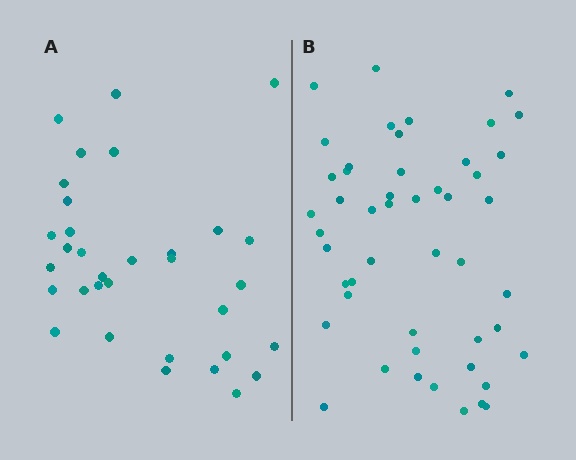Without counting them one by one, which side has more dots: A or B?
Region B (the right region) has more dots.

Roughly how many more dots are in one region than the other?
Region B has approximately 15 more dots than region A.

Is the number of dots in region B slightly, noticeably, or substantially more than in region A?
Region B has substantially more. The ratio is roughly 1.5 to 1.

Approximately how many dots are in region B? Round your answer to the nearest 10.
About 50 dots. (The exact count is 49, which rounds to 50.)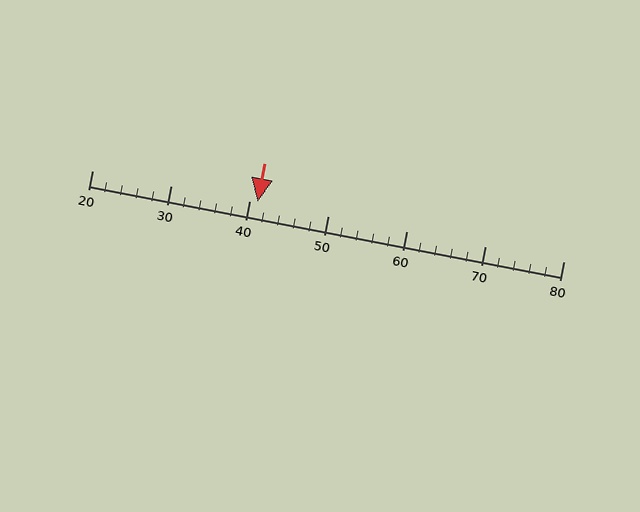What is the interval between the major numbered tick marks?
The major tick marks are spaced 10 units apart.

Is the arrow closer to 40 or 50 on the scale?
The arrow is closer to 40.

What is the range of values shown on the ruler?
The ruler shows values from 20 to 80.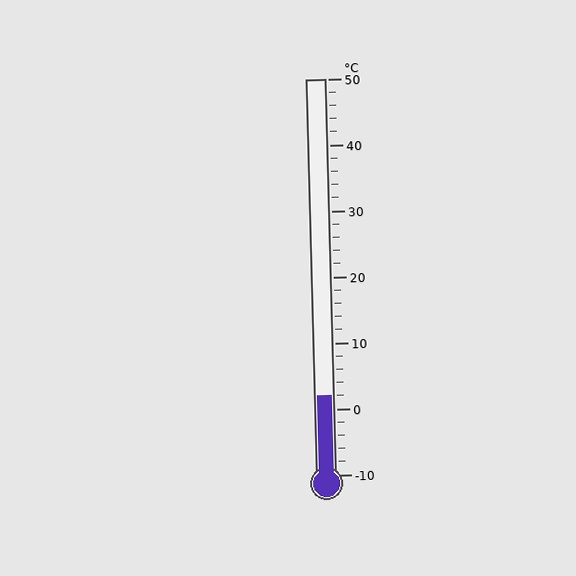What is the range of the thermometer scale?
The thermometer scale ranges from -10°C to 50°C.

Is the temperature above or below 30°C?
The temperature is below 30°C.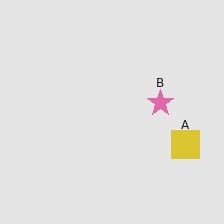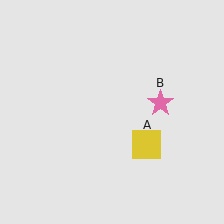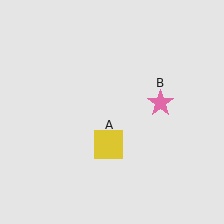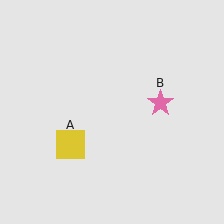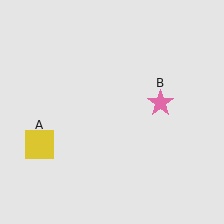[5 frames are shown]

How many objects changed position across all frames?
1 object changed position: yellow square (object A).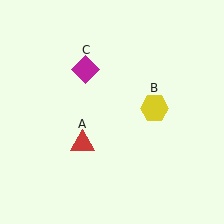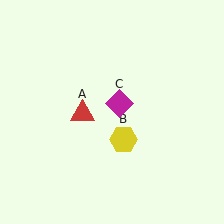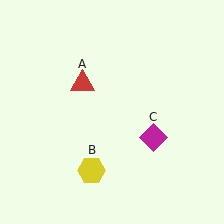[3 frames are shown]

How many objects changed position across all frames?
3 objects changed position: red triangle (object A), yellow hexagon (object B), magenta diamond (object C).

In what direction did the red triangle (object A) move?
The red triangle (object A) moved up.